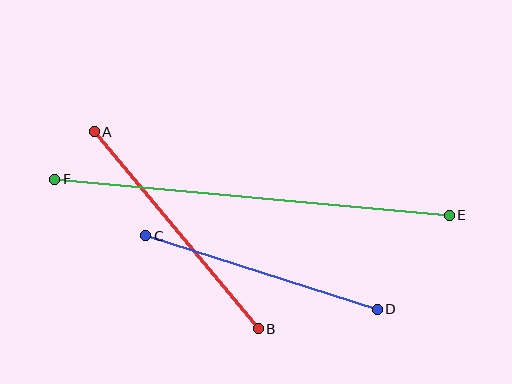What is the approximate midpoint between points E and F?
The midpoint is at approximately (252, 197) pixels.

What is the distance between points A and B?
The distance is approximately 256 pixels.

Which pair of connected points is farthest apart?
Points E and F are farthest apart.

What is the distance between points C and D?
The distance is approximately 243 pixels.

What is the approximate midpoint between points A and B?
The midpoint is at approximately (176, 230) pixels.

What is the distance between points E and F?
The distance is approximately 396 pixels.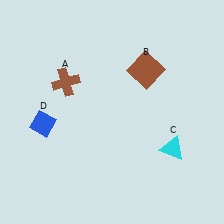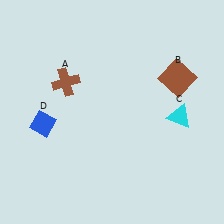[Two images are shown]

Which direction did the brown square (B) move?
The brown square (B) moved right.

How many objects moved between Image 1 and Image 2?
2 objects moved between the two images.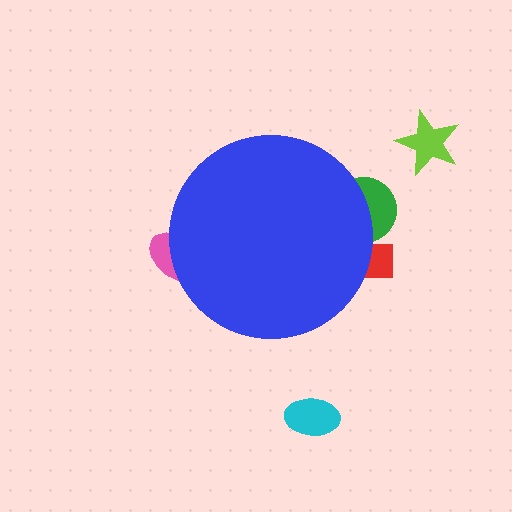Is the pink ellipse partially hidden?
Yes, the pink ellipse is partially hidden behind the blue circle.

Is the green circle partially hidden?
Yes, the green circle is partially hidden behind the blue circle.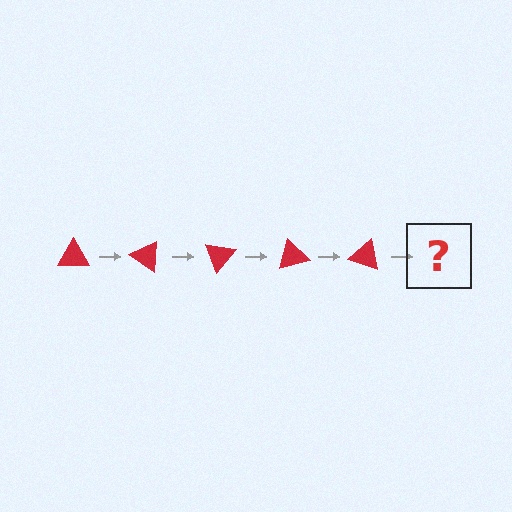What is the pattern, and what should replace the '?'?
The pattern is that the triangle rotates 35 degrees each step. The '?' should be a red triangle rotated 175 degrees.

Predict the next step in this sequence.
The next step is a red triangle rotated 175 degrees.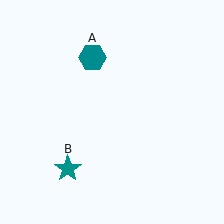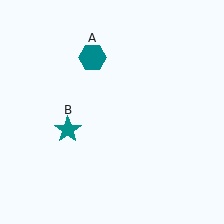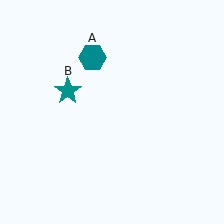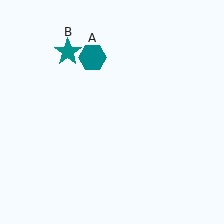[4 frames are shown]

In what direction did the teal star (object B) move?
The teal star (object B) moved up.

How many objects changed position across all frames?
1 object changed position: teal star (object B).